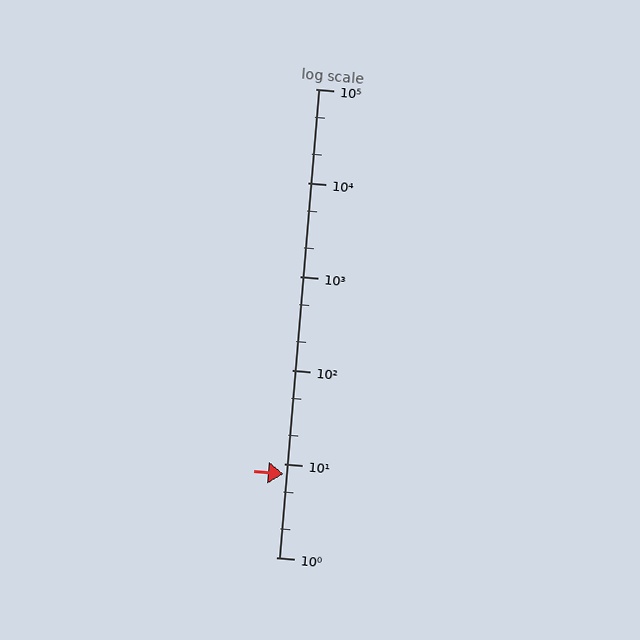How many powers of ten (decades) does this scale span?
The scale spans 5 decades, from 1 to 100000.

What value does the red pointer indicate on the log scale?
The pointer indicates approximately 7.7.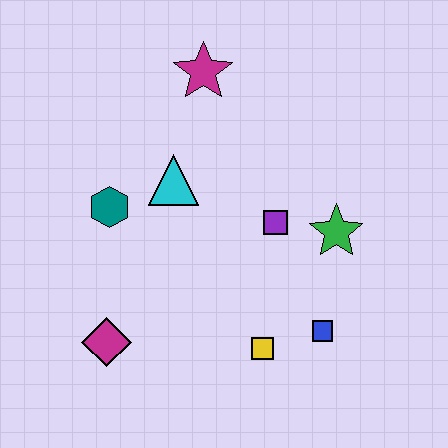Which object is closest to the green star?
The purple square is closest to the green star.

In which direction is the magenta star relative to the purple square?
The magenta star is above the purple square.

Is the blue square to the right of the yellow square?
Yes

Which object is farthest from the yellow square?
The magenta star is farthest from the yellow square.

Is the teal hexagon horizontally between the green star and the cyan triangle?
No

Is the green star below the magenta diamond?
No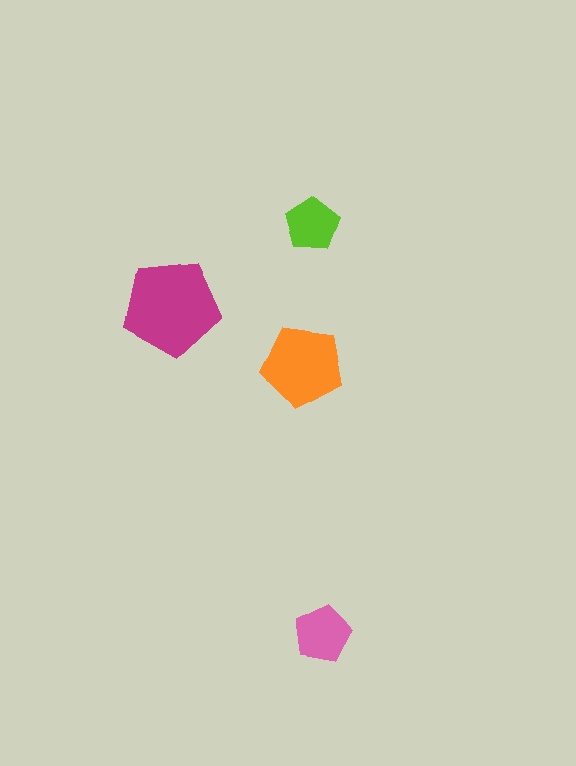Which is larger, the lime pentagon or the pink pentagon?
The pink one.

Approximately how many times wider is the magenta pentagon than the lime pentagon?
About 2 times wider.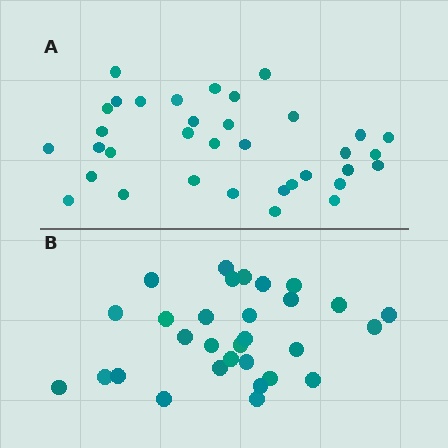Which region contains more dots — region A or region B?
Region A (the top region) has more dots.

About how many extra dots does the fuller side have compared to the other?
Region A has about 5 more dots than region B.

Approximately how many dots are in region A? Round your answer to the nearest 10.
About 40 dots. (The exact count is 35, which rounds to 40.)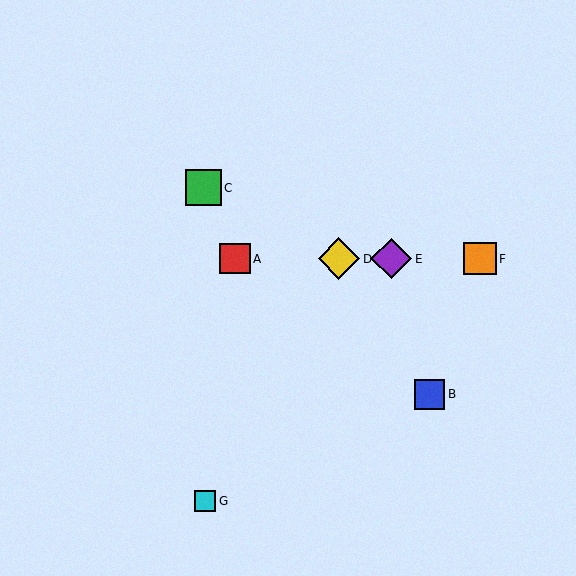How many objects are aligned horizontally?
4 objects (A, D, E, F) are aligned horizontally.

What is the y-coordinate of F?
Object F is at y≈259.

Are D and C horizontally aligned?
No, D is at y≈259 and C is at y≈188.